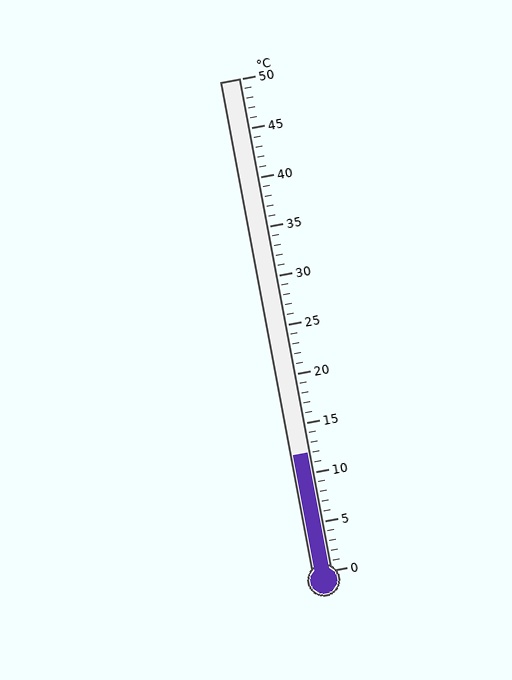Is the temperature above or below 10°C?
The temperature is above 10°C.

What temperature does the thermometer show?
The thermometer shows approximately 12°C.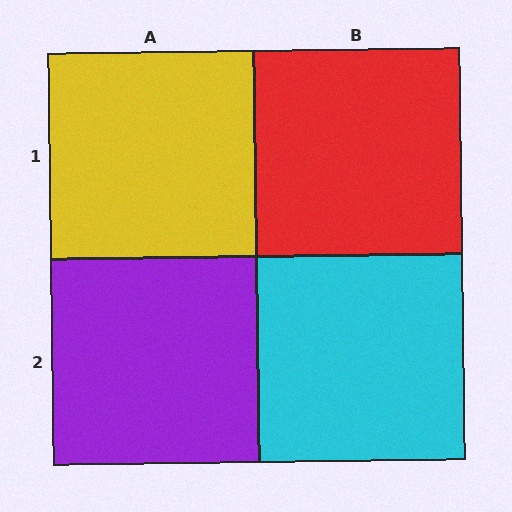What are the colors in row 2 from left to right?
Purple, cyan.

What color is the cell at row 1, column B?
Red.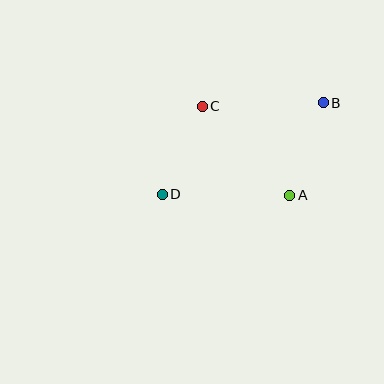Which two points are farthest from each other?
Points B and D are farthest from each other.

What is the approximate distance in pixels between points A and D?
The distance between A and D is approximately 128 pixels.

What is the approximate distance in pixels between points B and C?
The distance between B and C is approximately 121 pixels.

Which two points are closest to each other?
Points C and D are closest to each other.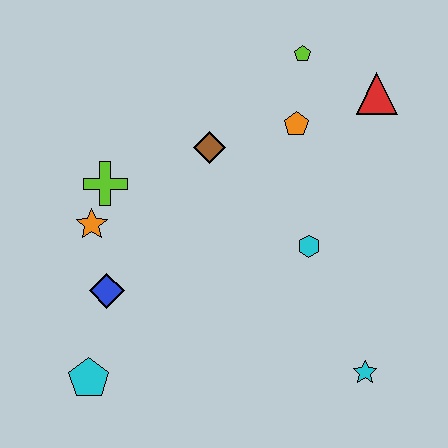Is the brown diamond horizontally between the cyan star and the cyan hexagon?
No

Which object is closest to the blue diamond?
The orange star is closest to the blue diamond.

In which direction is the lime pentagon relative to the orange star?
The lime pentagon is to the right of the orange star.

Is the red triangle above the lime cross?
Yes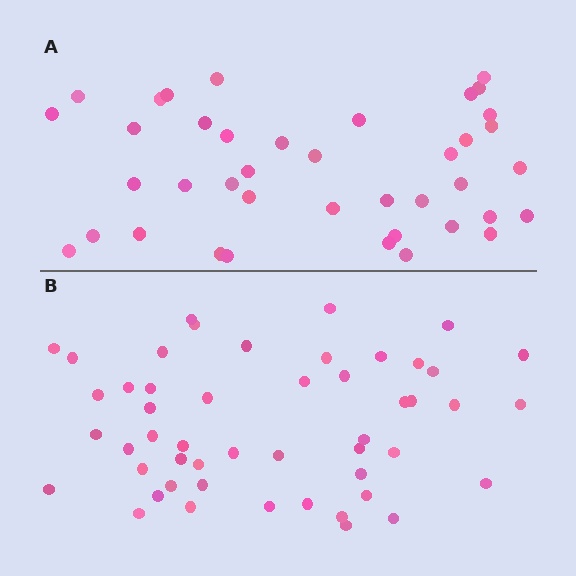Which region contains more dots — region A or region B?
Region B (the bottom region) has more dots.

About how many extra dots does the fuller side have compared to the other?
Region B has roughly 10 or so more dots than region A.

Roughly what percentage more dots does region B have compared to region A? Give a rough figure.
About 25% more.